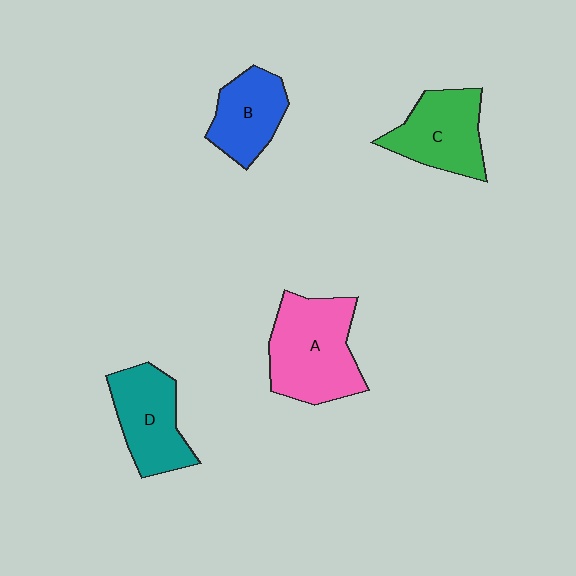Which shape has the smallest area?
Shape B (blue).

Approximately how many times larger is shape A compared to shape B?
Approximately 1.6 times.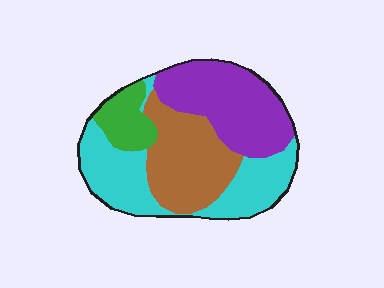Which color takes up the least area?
Green, at roughly 10%.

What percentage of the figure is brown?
Brown takes up about one quarter (1/4) of the figure.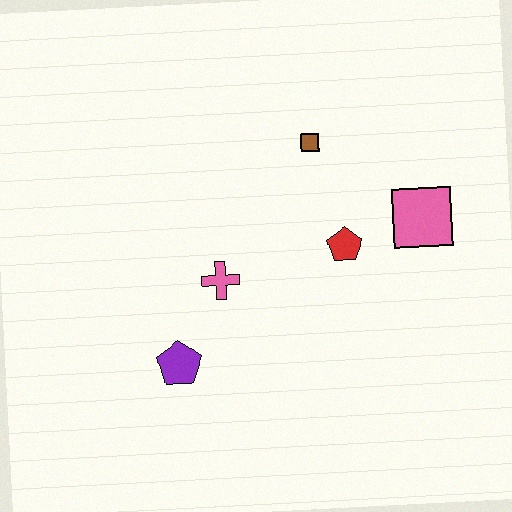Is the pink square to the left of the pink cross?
No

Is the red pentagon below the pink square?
Yes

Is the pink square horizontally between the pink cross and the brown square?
No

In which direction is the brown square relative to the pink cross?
The brown square is above the pink cross.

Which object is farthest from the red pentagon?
The purple pentagon is farthest from the red pentagon.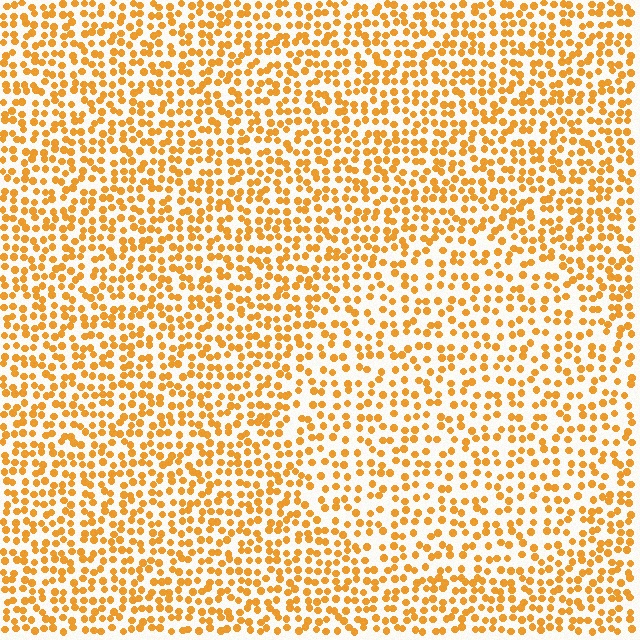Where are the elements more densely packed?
The elements are more densely packed outside the circle boundary.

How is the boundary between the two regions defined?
The boundary is defined by a change in element density (approximately 1.4x ratio). All elements are the same color, size, and shape.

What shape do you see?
I see a circle.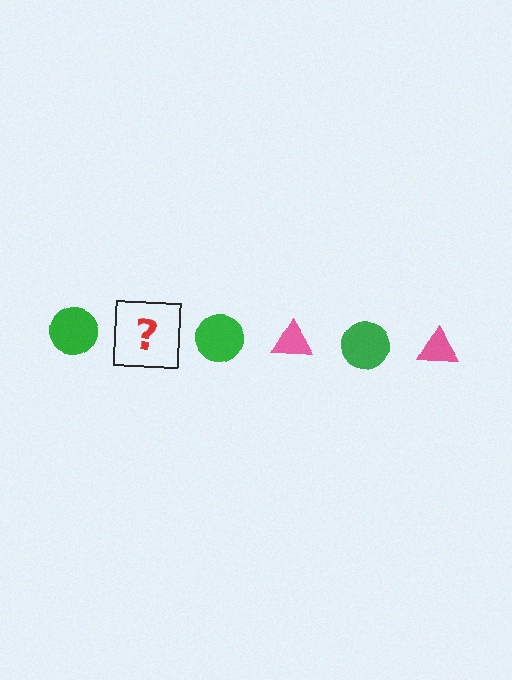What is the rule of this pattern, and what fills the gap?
The rule is that the pattern alternates between green circle and pink triangle. The gap should be filled with a pink triangle.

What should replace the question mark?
The question mark should be replaced with a pink triangle.